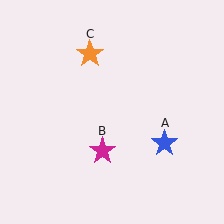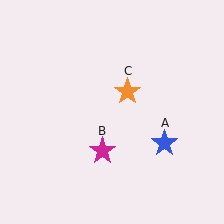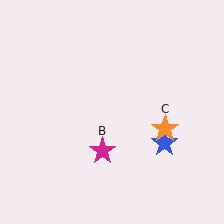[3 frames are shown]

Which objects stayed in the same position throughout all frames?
Blue star (object A) and magenta star (object B) remained stationary.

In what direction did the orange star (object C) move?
The orange star (object C) moved down and to the right.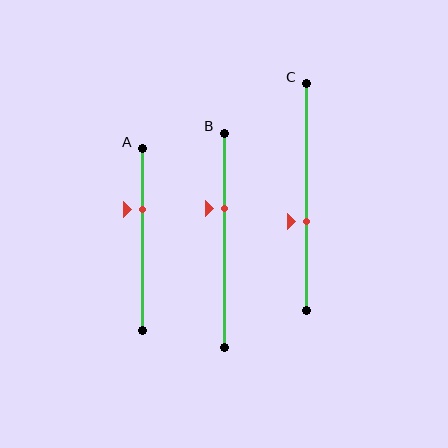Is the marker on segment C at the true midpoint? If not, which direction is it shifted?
No, the marker on segment C is shifted downward by about 11% of the segment length.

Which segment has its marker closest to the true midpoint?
Segment C has its marker closest to the true midpoint.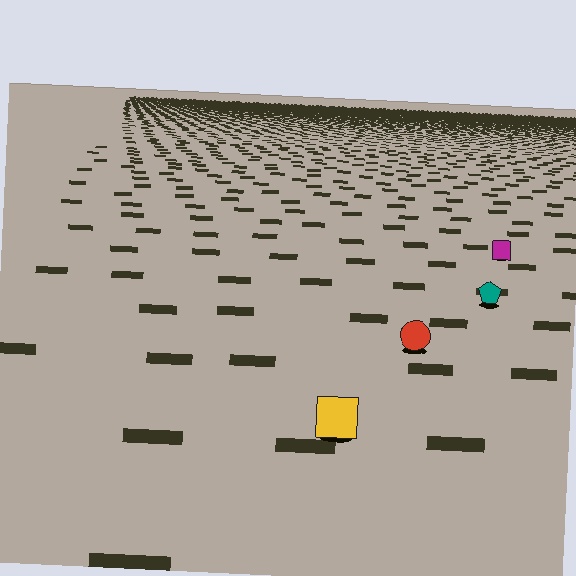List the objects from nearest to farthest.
From nearest to farthest: the yellow square, the red circle, the teal pentagon, the magenta square.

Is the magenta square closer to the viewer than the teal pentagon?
No. The teal pentagon is closer — you can tell from the texture gradient: the ground texture is coarser near it.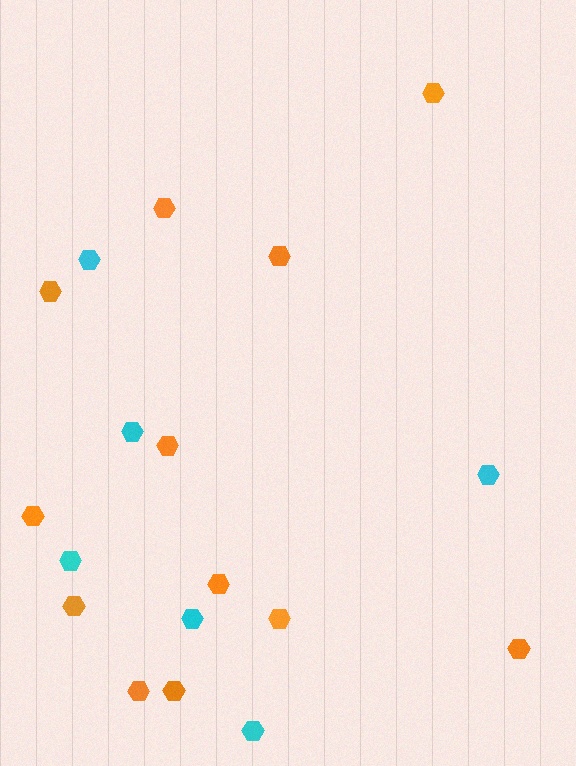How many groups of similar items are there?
There are 2 groups: one group of cyan hexagons (6) and one group of orange hexagons (12).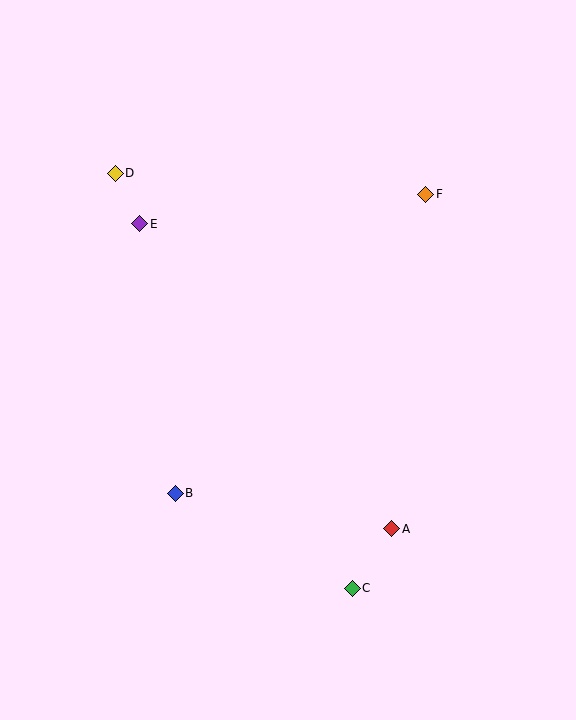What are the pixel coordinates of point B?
Point B is at (175, 493).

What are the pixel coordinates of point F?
Point F is at (426, 194).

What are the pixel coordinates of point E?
Point E is at (140, 224).